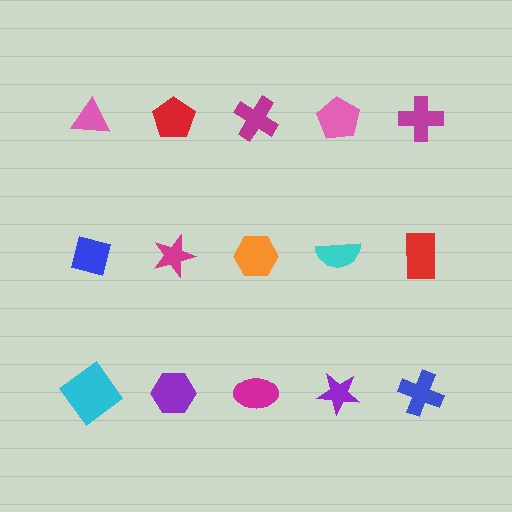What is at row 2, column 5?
A red rectangle.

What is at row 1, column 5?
A magenta cross.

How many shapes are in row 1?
5 shapes.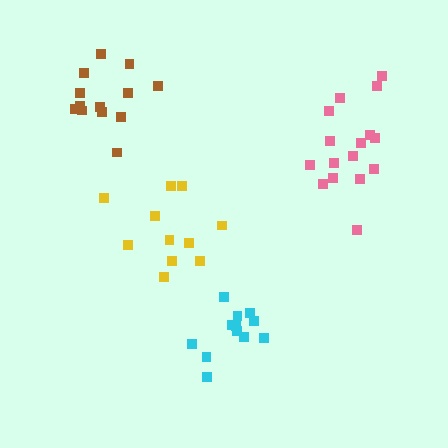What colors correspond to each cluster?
The clusters are colored: brown, yellow, pink, cyan.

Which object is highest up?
The brown cluster is topmost.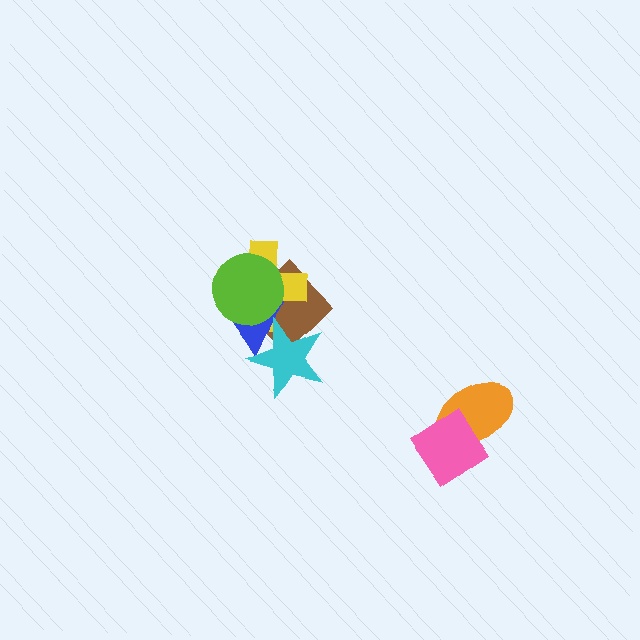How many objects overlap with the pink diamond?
1 object overlaps with the pink diamond.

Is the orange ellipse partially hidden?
Yes, it is partially covered by another shape.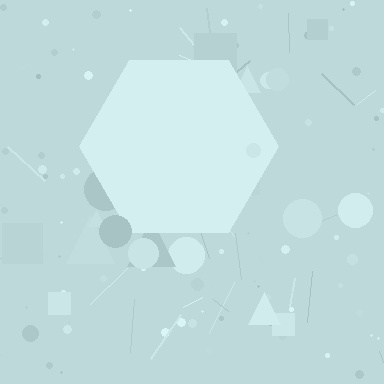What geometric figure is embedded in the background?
A hexagon is embedded in the background.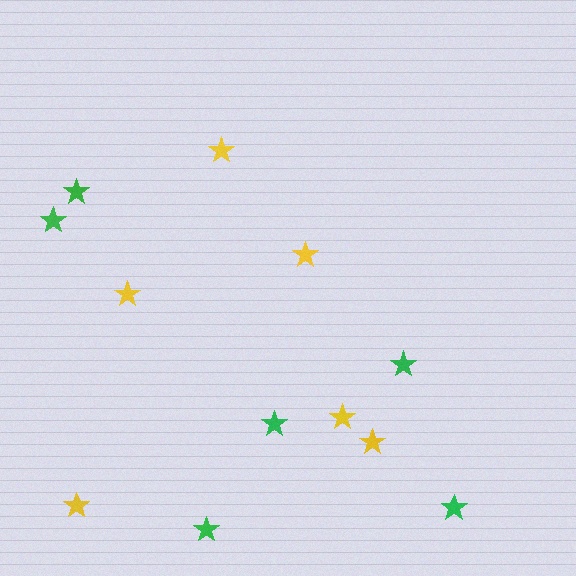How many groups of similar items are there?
There are 2 groups: one group of green stars (6) and one group of yellow stars (6).